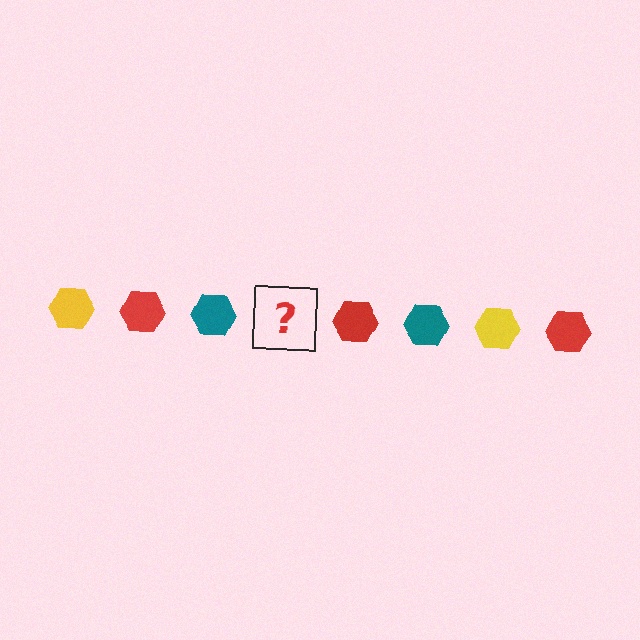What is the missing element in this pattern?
The missing element is a yellow hexagon.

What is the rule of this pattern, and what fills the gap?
The rule is that the pattern cycles through yellow, red, teal hexagons. The gap should be filled with a yellow hexagon.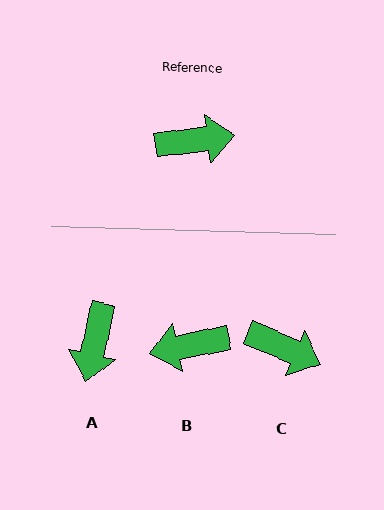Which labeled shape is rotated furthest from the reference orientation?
B, about 176 degrees away.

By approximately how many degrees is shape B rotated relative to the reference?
Approximately 176 degrees clockwise.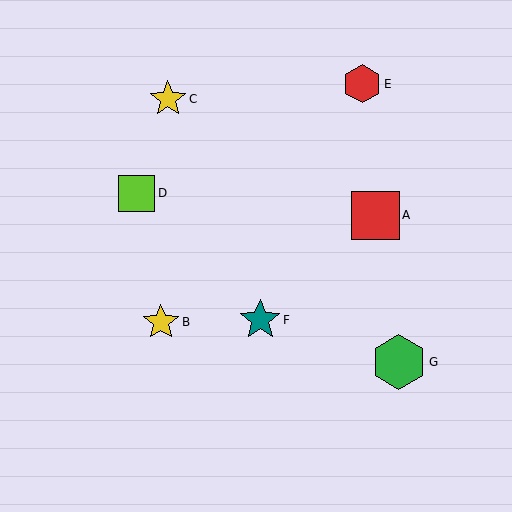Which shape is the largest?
The green hexagon (labeled G) is the largest.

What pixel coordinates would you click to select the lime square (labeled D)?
Click at (137, 193) to select the lime square D.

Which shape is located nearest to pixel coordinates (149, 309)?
The yellow star (labeled B) at (161, 322) is nearest to that location.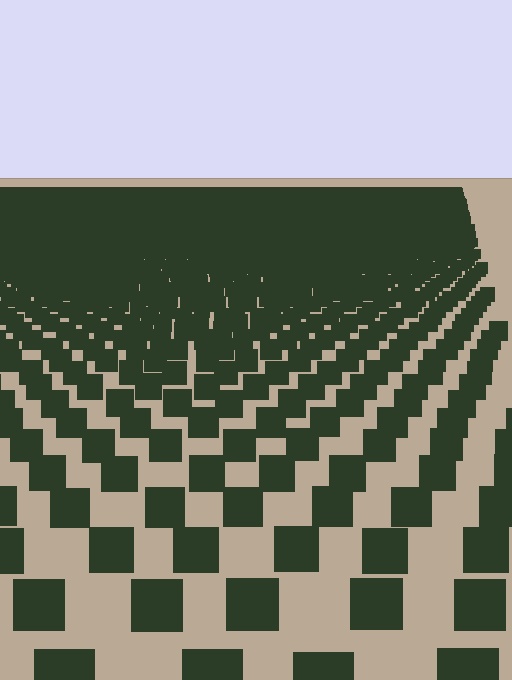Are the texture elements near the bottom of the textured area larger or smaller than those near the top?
Larger. Near the bottom, elements are closer to the viewer and appear at a bigger on-screen size.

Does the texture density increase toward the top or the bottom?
Density increases toward the top.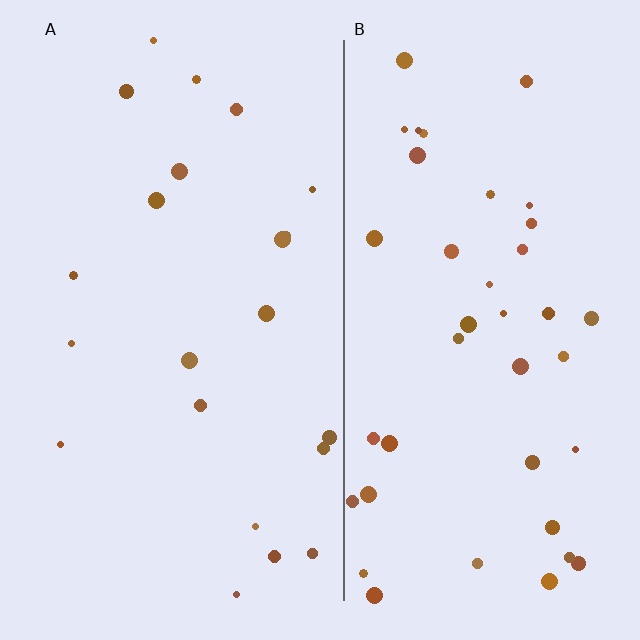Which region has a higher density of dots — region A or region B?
B (the right).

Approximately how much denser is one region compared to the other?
Approximately 1.9× — region B over region A.